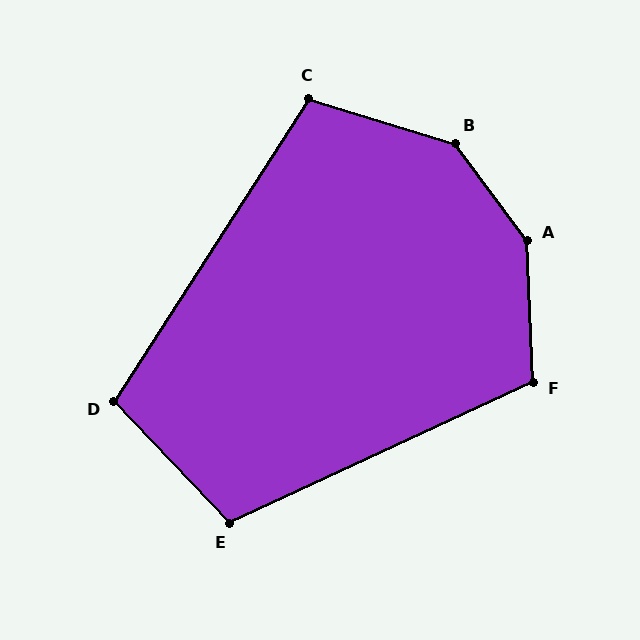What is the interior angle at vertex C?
Approximately 105 degrees (obtuse).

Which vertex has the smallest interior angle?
D, at approximately 103 degrees.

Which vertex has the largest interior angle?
A, at approximately 146 degrees.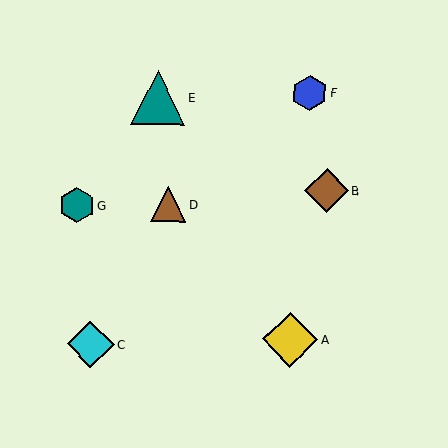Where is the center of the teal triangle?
The center of the teal triangle is at (158, 98).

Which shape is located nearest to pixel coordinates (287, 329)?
The yellow diamond (labeled A) at (290, 339) is nearest to that location.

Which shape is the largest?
The yellow diamond (labeled A) is the largest.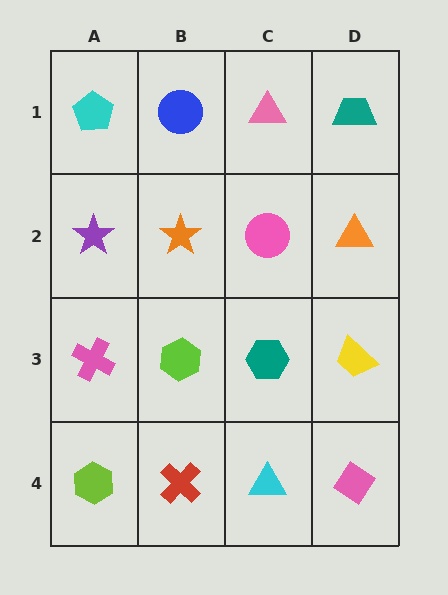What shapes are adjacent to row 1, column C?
A pink circle (row 2, column C), a blue circle (row 1, column B), a teal trapezoid (row 1, column D).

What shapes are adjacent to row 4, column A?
A pink cross (row 3, column A), a red cross (row 4, column B).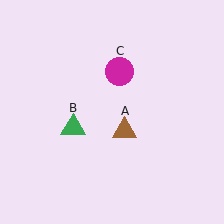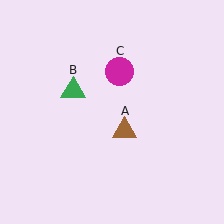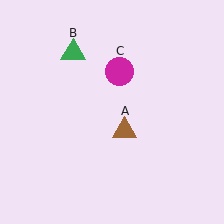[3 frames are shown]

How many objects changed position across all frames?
1 object changed position: green triangle (object B).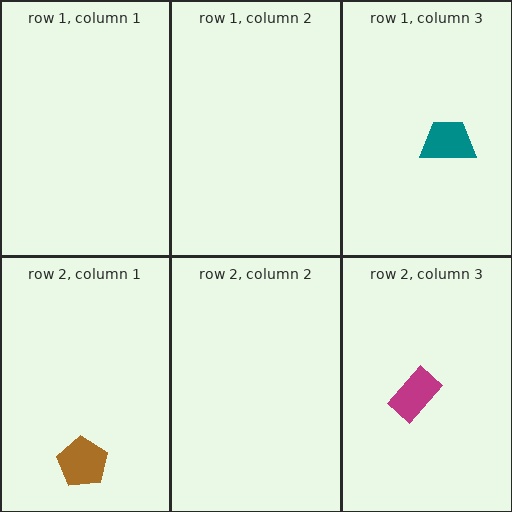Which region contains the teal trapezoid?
The row 1, column 3 region.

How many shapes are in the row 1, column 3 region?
1.